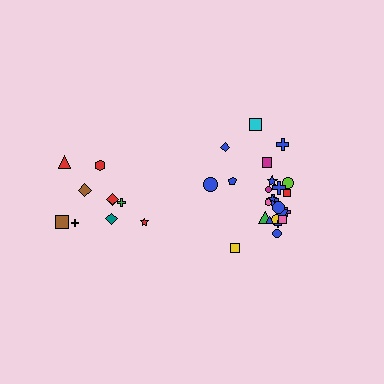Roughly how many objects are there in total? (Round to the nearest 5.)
Roughly 35 objects in total.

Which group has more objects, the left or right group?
The right group.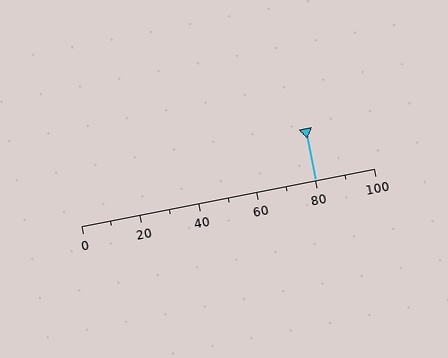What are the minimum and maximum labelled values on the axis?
The axis runs from 0 to 100.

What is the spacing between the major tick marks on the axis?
The major ticks are spaced 20 apart.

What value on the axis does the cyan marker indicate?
The marker indicates approximately 80.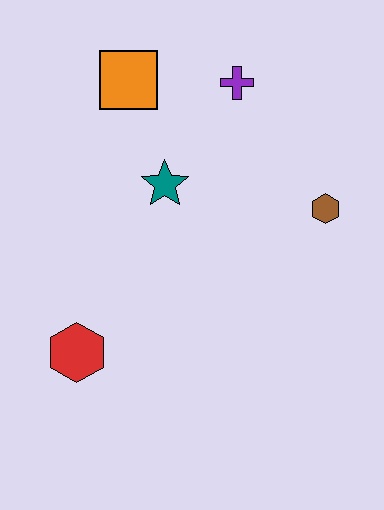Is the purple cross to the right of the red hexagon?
Yes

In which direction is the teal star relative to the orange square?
The teal star is below the orange square.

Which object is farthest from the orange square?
The red hexagon is farthest from the orange square.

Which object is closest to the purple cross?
The orange square is closest to the purple cross.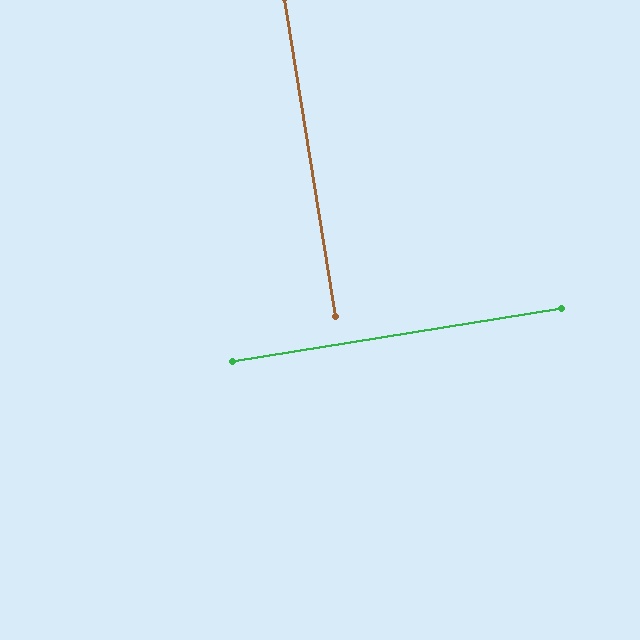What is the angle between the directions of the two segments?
Approximately 90 degrees.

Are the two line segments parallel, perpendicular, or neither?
Perpendicular — they meet at approximately 90°.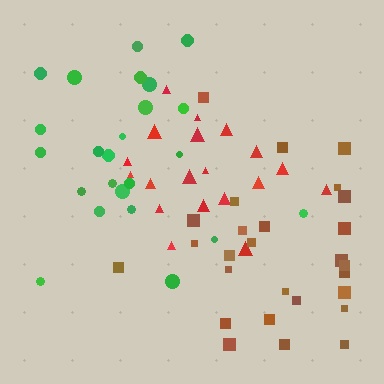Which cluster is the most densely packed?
Red.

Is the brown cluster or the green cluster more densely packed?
Green.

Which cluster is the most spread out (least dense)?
Brown.